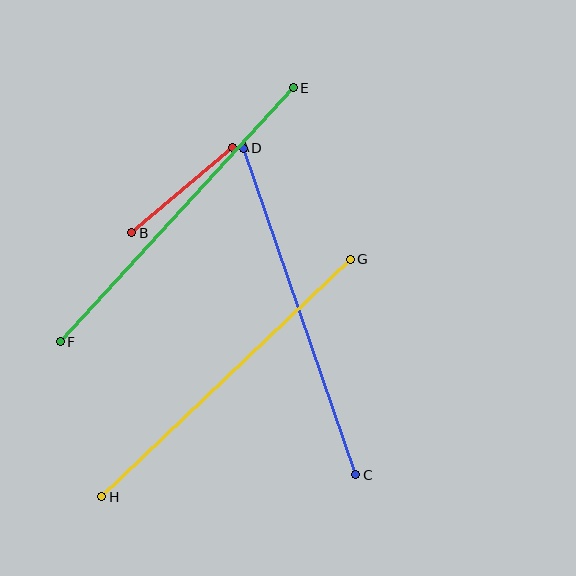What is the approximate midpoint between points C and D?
The midpoint is at approximately (300, 312) pixels.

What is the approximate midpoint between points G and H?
The midpoint is at approximately (226, 378) pixels.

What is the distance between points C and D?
The distance is approximately 345 pixels.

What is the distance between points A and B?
The distance is approximately 132 pixels.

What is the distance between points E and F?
The distance is approximately 344 pixels.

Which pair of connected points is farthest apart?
Points C and D are farthest apart.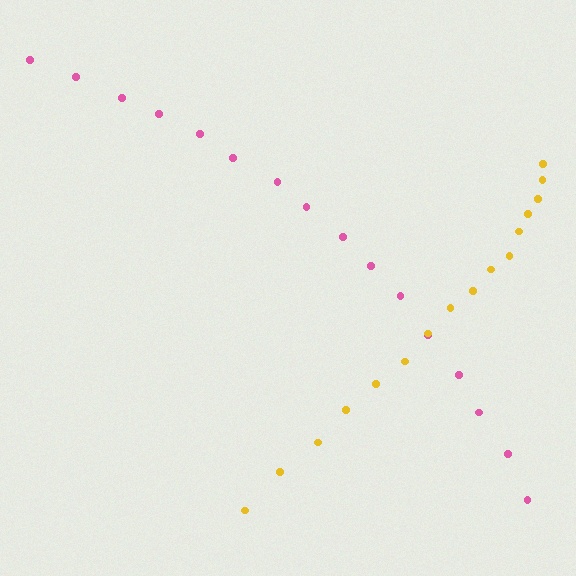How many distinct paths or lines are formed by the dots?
There are 2 distinct paths.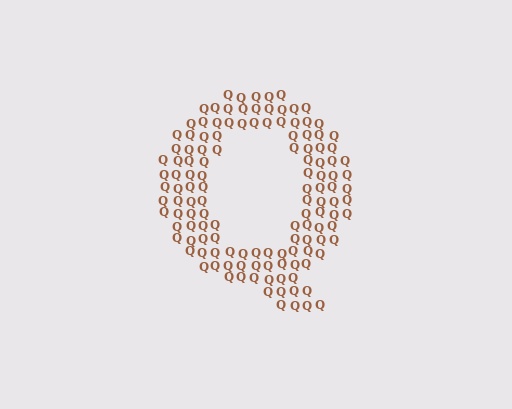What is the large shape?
The large shape is the letter Q.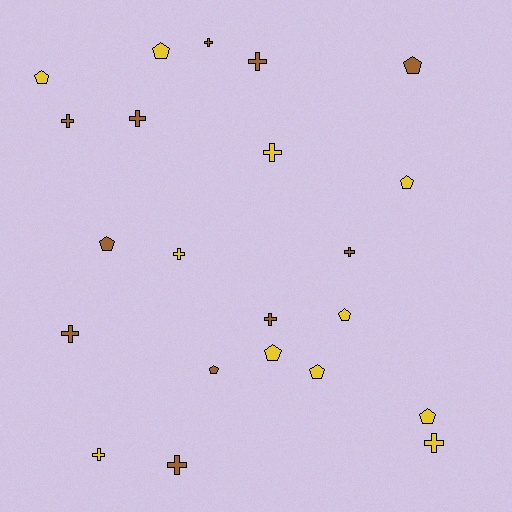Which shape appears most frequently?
Cross, with 12 objects.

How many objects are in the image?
There are 22 objects.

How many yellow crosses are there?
There are 4 yellow crosses.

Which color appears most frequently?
Yellow, with 11 objects.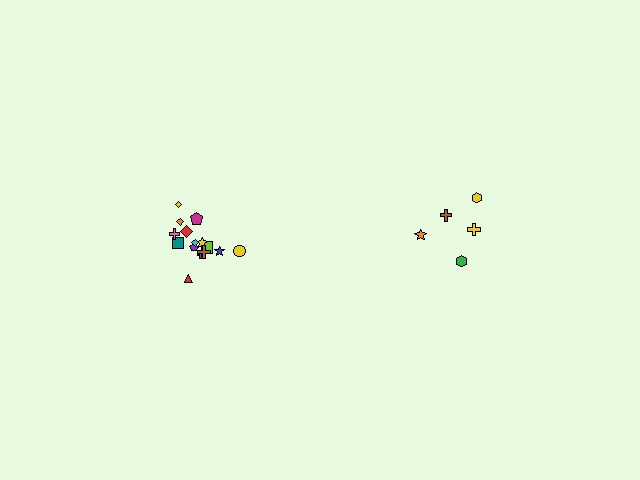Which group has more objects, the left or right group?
The left group.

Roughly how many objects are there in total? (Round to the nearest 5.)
Roughly 20 objects in total.